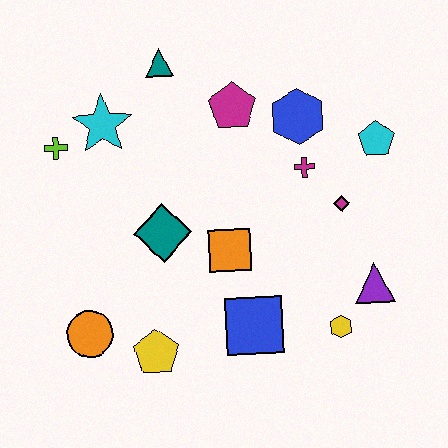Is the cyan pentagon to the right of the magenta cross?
Yes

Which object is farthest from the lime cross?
The purple triangle is farthest from the lime cross.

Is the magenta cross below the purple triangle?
No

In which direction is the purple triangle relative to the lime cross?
The purple triangle is to the right of the lime cross.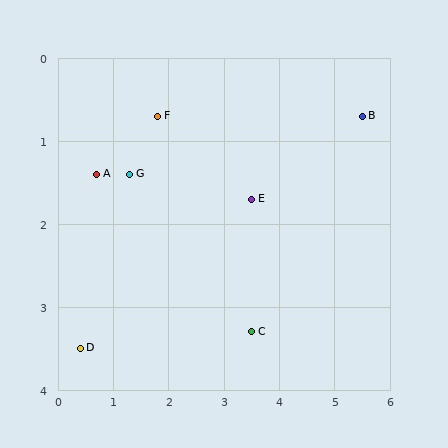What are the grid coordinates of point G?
Point G is at approximately (1.3, 1.4).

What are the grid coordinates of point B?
Point B is at approximately (5.5, 0.7).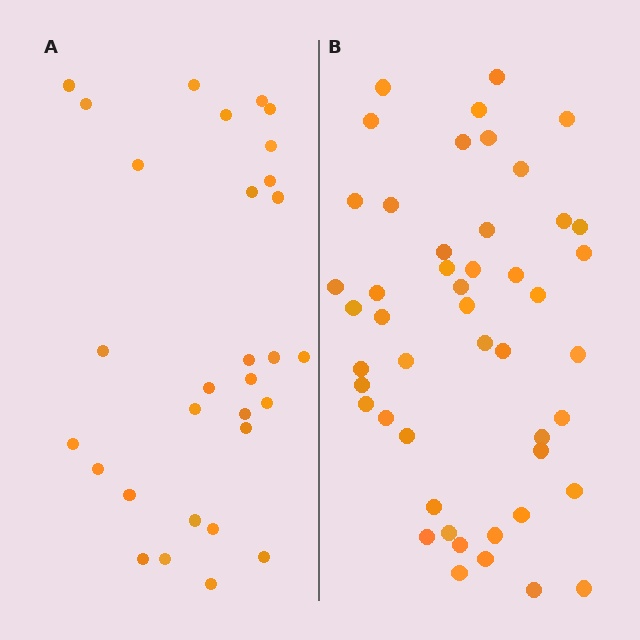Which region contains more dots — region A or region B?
Region B (the right region) has more dots.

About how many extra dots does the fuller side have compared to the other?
Region B has approximately 20 more dots than region A.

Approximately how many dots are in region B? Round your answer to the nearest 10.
About 50 dots. (The exact count is 48, which rounds to 50.)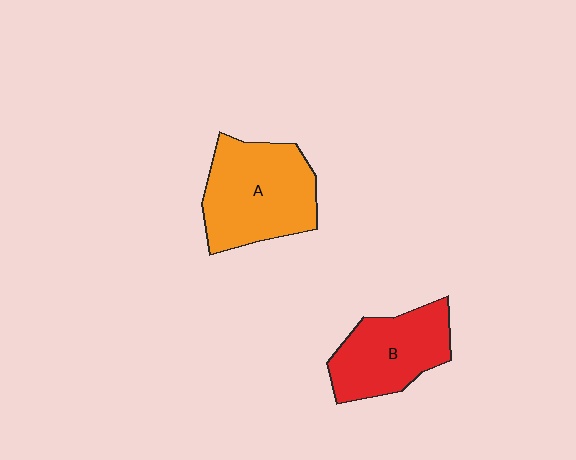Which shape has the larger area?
Shape A (orange).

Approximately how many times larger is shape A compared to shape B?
Approximately 1.3 times.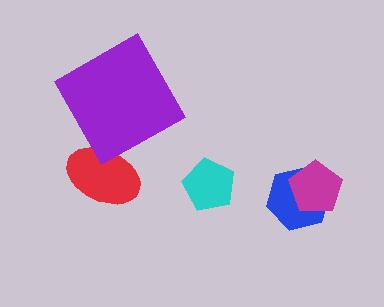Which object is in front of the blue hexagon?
The magenta pentagon is in front of the blue hexagon.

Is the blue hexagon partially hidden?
Yes, it is partially covered by another shape.